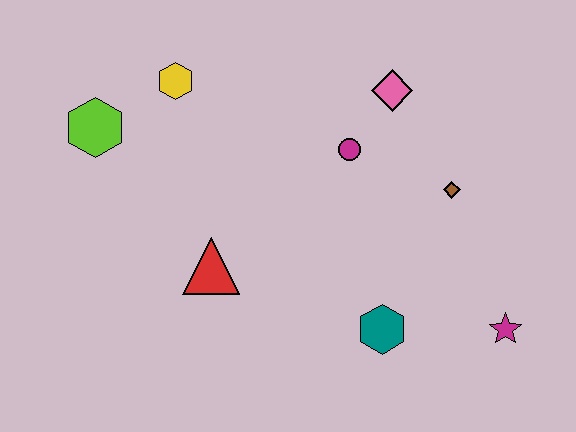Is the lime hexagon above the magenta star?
Yes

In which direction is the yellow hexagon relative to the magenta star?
The yellow hexagon is to the left of the magenta star.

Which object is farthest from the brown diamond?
The lime hexagon is farthest from the brown diamond.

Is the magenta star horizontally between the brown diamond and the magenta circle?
No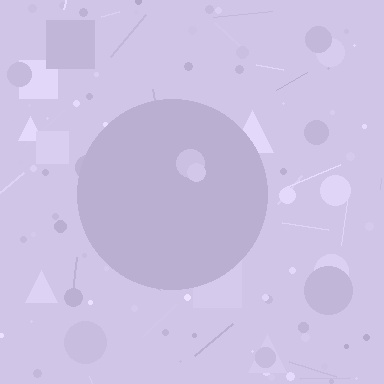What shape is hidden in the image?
A circle is hidden in the image.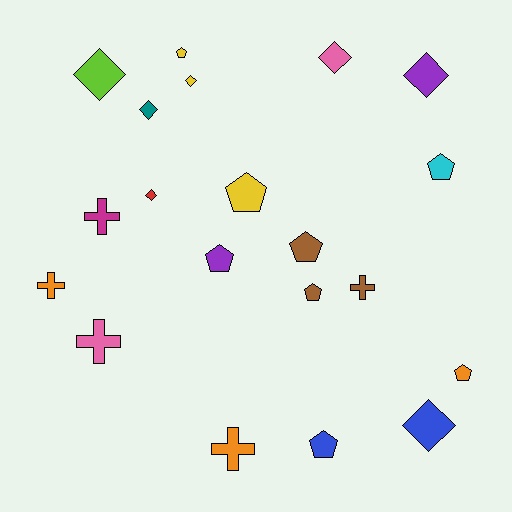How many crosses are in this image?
There are 5 crosses.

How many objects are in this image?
There are 20 objects.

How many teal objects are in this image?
There is 1 teal object.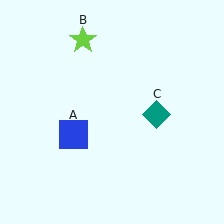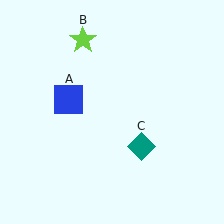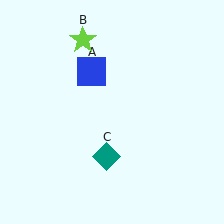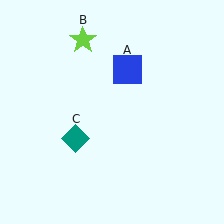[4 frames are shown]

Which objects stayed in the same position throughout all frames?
Lime star (object B) remained stationary.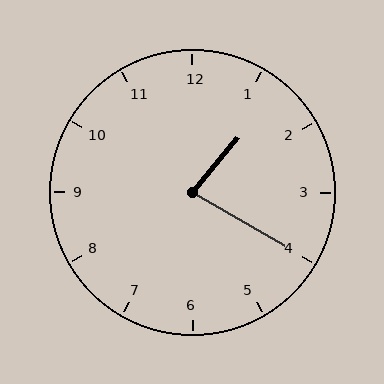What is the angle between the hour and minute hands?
Approximately 80 degrees.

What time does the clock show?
1:20.